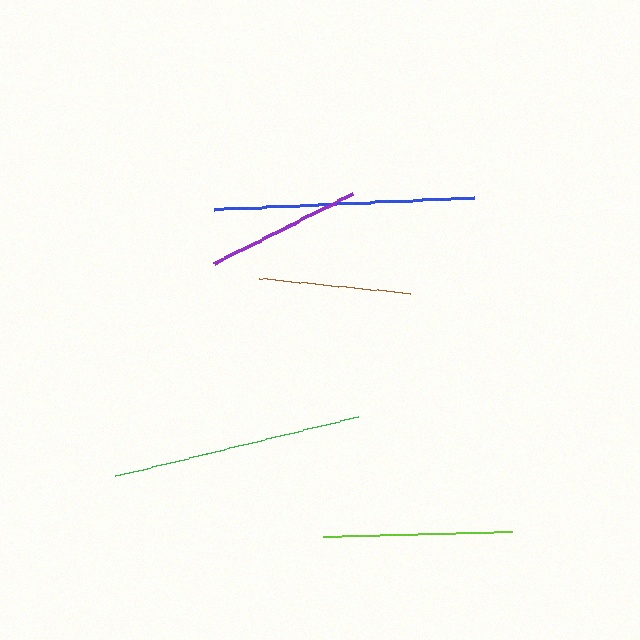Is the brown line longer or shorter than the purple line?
The purple line is longer than the brown line.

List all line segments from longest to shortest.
From longest to shortest: blue, green, lime, purple, brown.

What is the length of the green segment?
The green segment is approximately 250 pixels long.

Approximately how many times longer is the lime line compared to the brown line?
The lime line is approximately 1.2 times the length of the brown line.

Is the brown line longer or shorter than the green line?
The green line is longer than the brown line.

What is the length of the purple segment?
The purple segment is approximately 155 pixels long.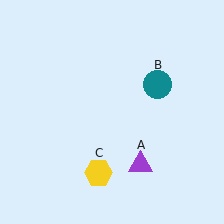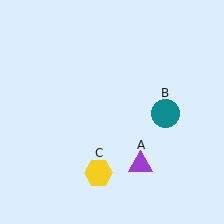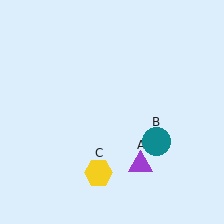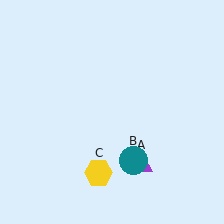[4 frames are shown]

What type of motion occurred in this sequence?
The teal circle (object B) rotated clockwise around the center of the scene.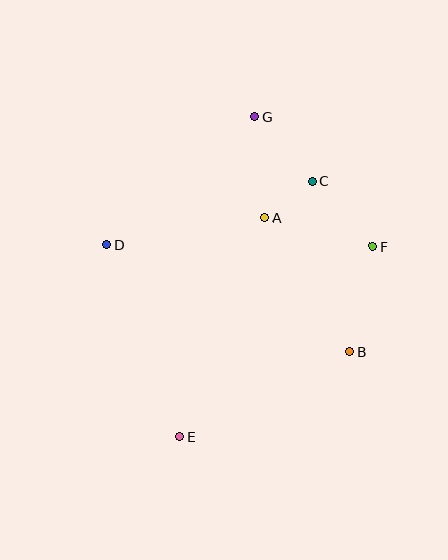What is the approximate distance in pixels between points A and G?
The distance between A and G is approximately 102 pixels.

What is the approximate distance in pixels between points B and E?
The distance between B and E is approximately 190 pixels.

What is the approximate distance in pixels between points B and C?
The distance between B and C is approximately 175 pixels.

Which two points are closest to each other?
Points A and C are closest to each other.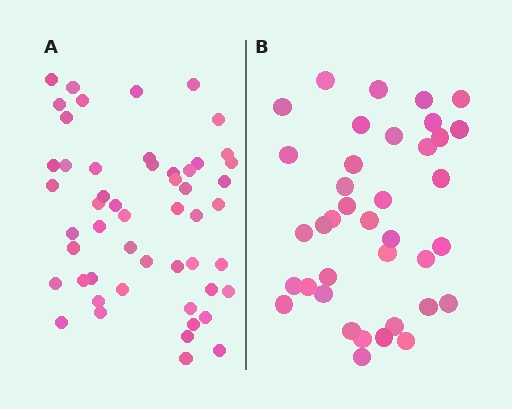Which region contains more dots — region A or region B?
Region A (the left region) has more dots.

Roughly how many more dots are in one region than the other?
Region A has approximately 15 more dots than region B.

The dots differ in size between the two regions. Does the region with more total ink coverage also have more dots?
No. Region B has more total ink coverage because its dots are larger, but region A actually contains more individual dots. Total area can be misleading — the number of items is what matters here.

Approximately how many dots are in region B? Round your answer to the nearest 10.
About 40 dots. (The exact count is 38, which rounds to 40.)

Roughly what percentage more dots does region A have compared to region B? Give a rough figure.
About 35% more.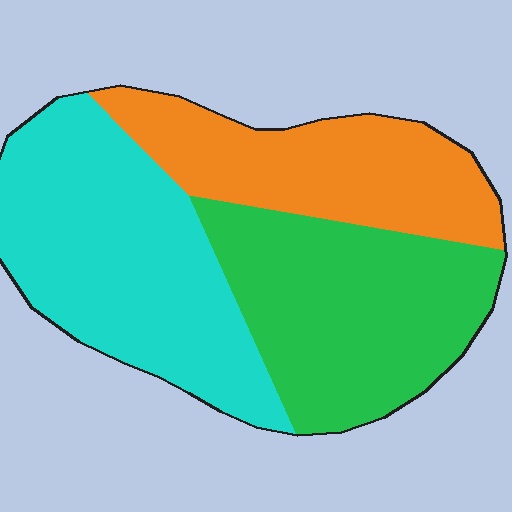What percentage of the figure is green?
Green takes up between a third and a half of the figure.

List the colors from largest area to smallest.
From largest to smallest: cyan, green, orange.